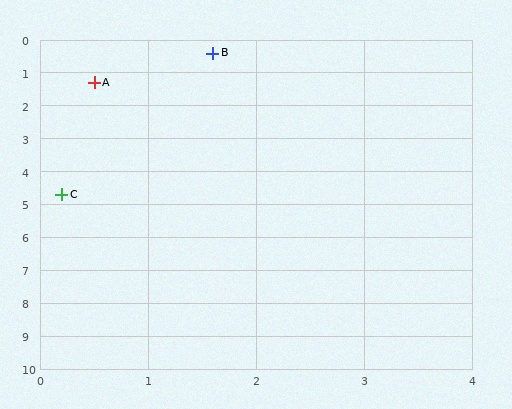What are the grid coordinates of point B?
Point B is at approximately (1.6, 0.4).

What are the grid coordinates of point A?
Point A is at approximately (0.5, 1.3).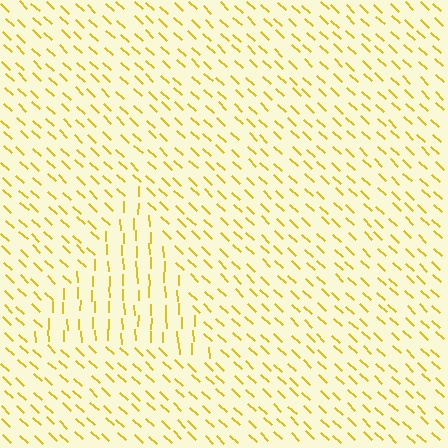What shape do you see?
I see a triangle.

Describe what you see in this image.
The image is filled with small yellow line segments. A triangle region in the image has lines oriented differently from the surrounding lines, creating a visible texture boundary.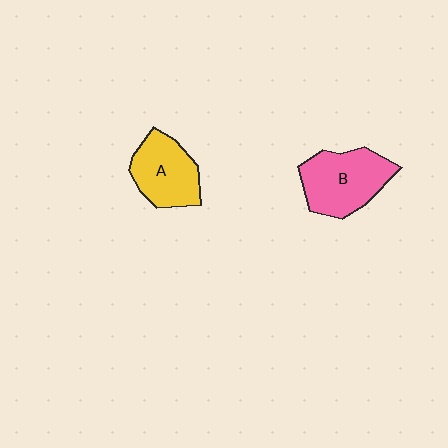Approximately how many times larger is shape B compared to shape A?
Approximately 1.2 times.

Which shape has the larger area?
Shape B (pink).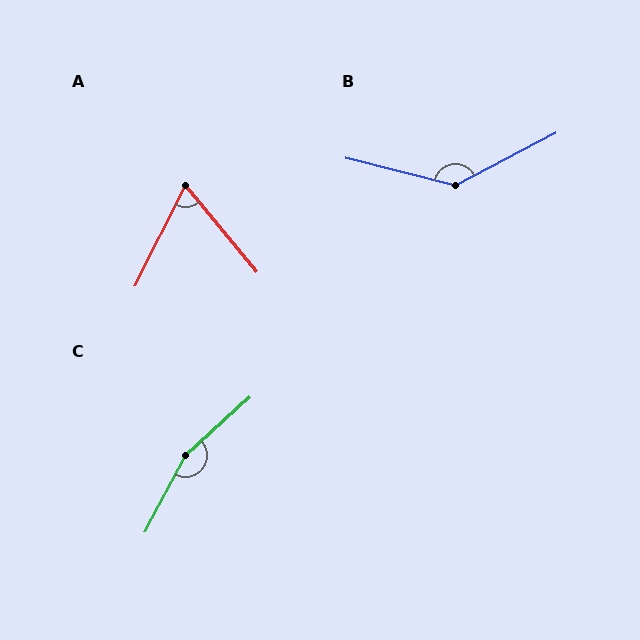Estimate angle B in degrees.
Approximately 139 degrees.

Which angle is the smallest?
A, at approximately 67 degrees.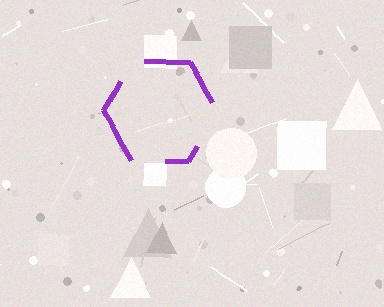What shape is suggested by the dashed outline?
The dashed outline suggests a hexagon.